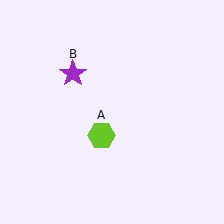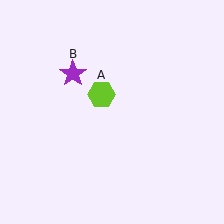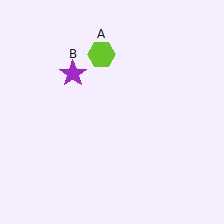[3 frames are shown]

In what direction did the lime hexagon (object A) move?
The lime hexagon (object A) moved up.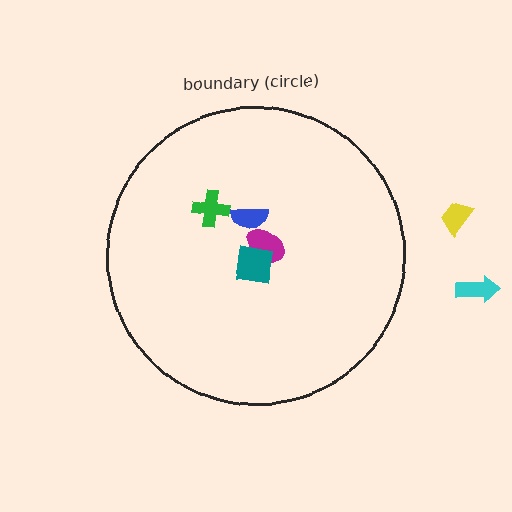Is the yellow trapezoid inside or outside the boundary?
Outside.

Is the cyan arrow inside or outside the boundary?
Outside.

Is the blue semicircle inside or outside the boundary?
Inside.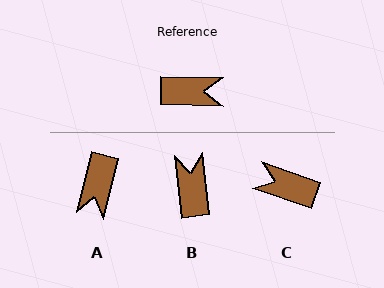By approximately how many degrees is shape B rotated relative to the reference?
Approximately 98 degrees counter-clockwise.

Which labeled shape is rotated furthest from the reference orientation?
C, about 162 degrees away.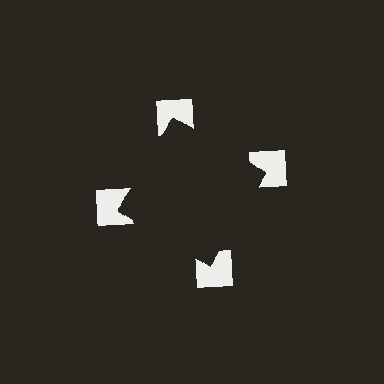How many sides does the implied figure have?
4 sides.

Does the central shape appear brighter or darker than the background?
It typically appears slightly darker than the background, even though no actual brightness change is drawn.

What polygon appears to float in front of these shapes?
An illusory square — its edges are inferred from the aligned wedge cuts in the notched squares, not physically drawn.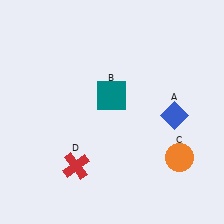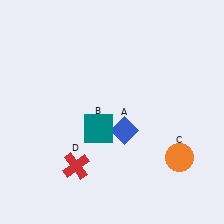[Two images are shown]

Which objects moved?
The objects that moved are: the blue diamond (A), the teal square (B).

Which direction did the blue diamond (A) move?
The blue diamond (A) moved left.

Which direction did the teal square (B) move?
The teal square (B) moved down.